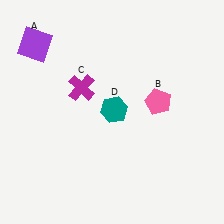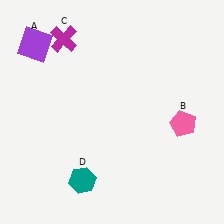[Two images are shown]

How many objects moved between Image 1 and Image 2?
3 objects moved between the two images.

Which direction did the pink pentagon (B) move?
The pink pentagon (B) moved right.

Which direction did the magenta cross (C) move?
The magenta cross (C) moved up.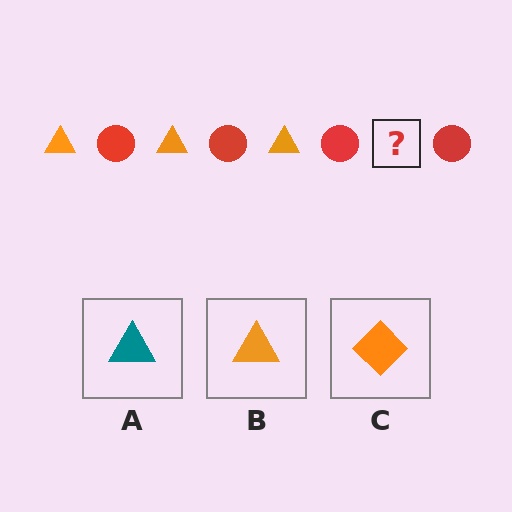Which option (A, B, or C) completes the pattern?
B.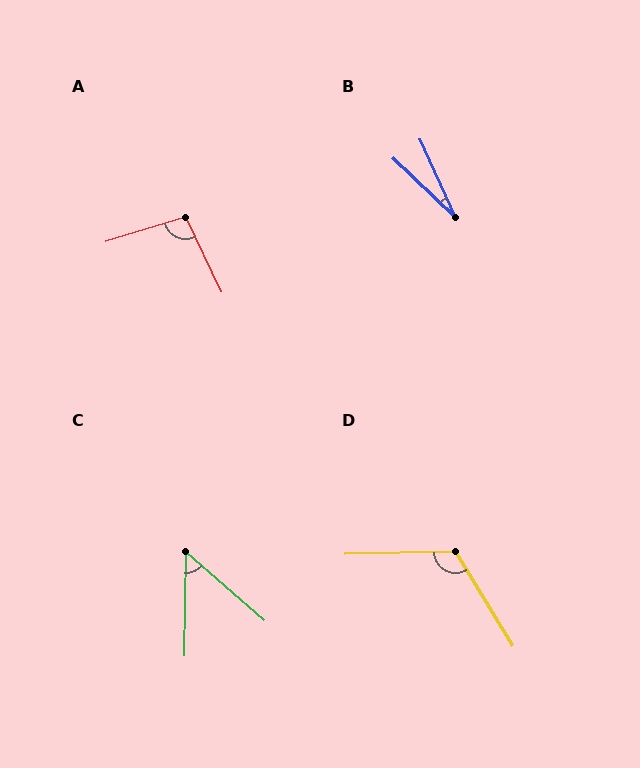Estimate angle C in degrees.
Approximately 50 degrees.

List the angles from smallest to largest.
B (23°), C (50°), A (98°), D (120°).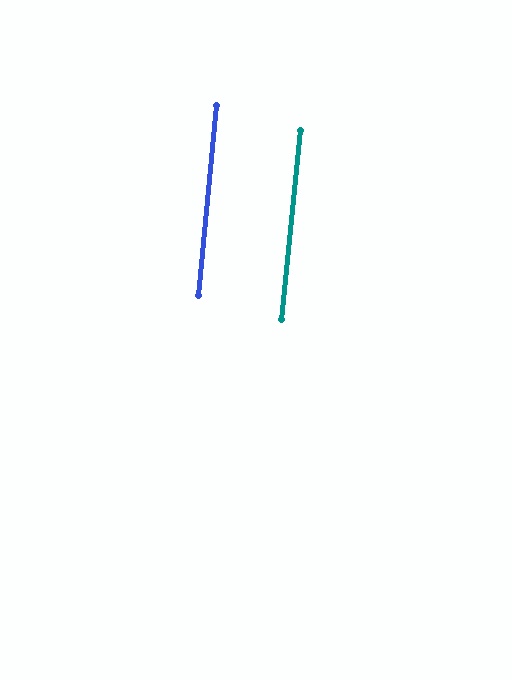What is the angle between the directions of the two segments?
Approximately 0 degrees.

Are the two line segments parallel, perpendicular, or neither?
Parallel — their directions differ by only 0.1°.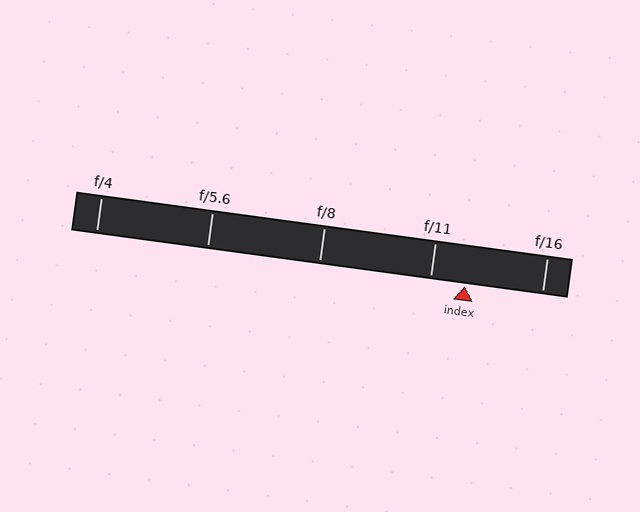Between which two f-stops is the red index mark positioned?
The index mark is between f/11 and f/16.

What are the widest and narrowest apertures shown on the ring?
The widest aperture shown is f/4 and the narrowest is f/16.